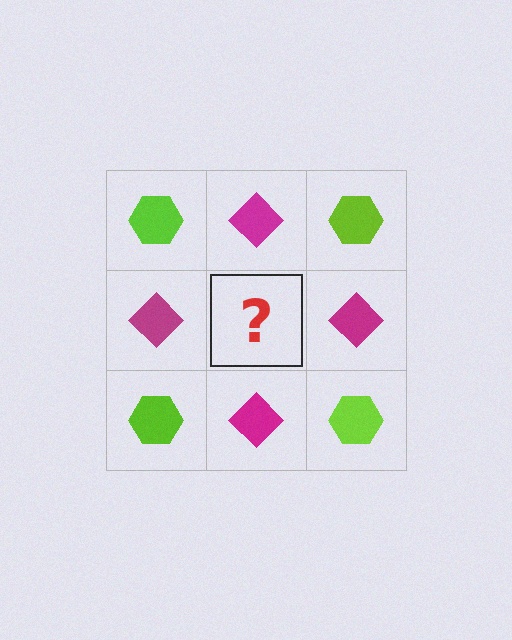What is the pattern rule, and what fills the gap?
The rule is that it alternates lime hexagon and magenta diamond in a checkerboard pattern. The gap should be filled with a lime hexagon.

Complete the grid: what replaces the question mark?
The question mark should be replaced with a lime hexagon.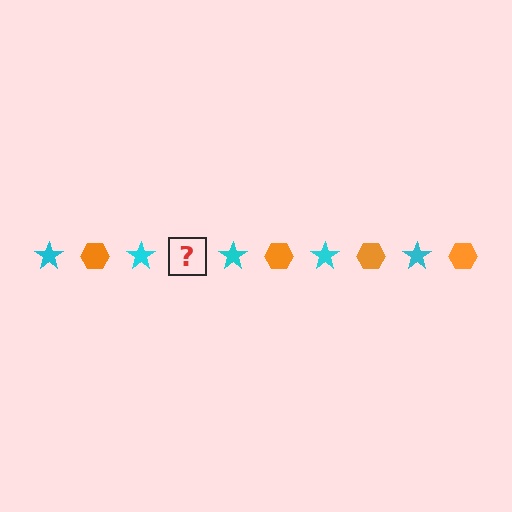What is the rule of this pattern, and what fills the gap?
The rule is that the pattern alternates between cyan star and orange hexagon. The gap should be filled with an orange hexagon.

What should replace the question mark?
The question mark should be replaced with an orange hexagon.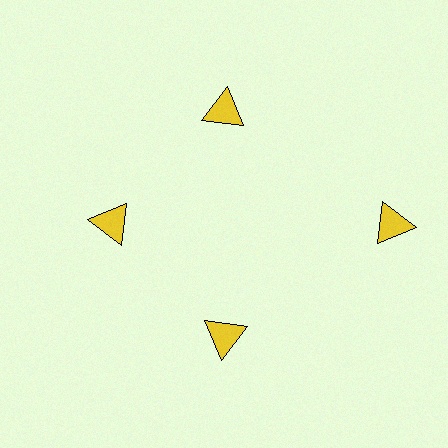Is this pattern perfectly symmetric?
No. The 4 yellow triangles are arranged in a ring, but one element near the 3 o'clock position is pushed outward from the center, breaking the 4-fold rotational symmetry.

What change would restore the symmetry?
The symmetry would be restored by moving it inward, back onto the ring so that all 4 triangles sit at equal angles and equal distance from the center.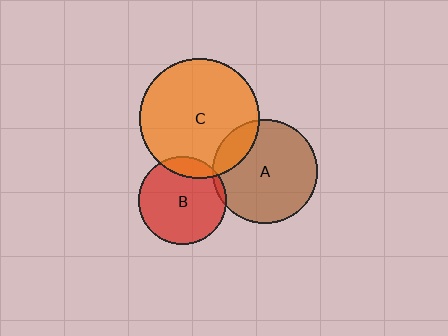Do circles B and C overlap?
Yes.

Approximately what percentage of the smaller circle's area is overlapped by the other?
Approximately 15%.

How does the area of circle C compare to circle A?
Approximately 1.3 times.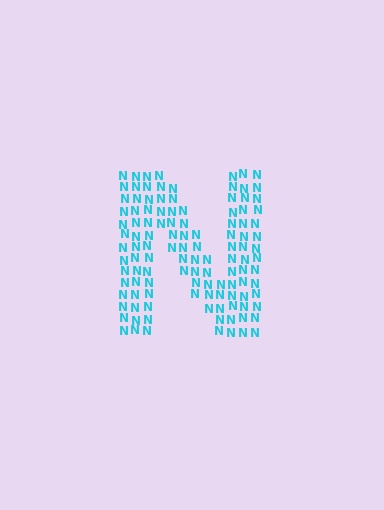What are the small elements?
The small elements are letter N's.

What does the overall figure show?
The overall figure shows the letter N.